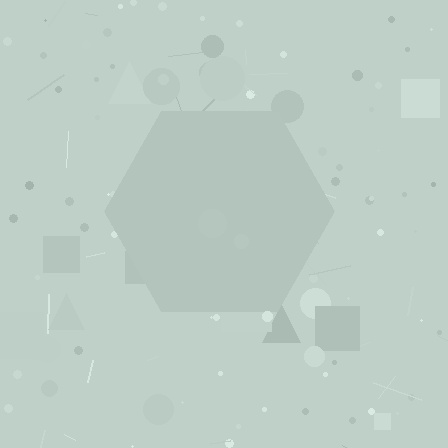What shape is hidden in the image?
A hexagon is hidden in the image.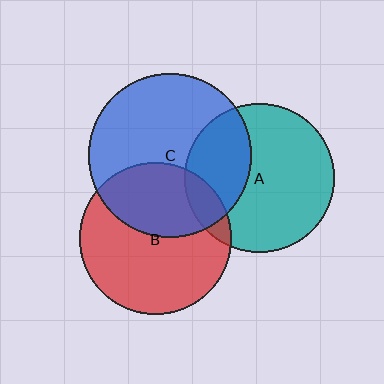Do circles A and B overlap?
Yes.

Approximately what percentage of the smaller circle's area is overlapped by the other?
Approximately 10%.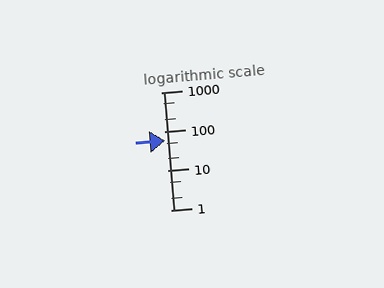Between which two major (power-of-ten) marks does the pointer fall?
The pointer is between 10 and 100.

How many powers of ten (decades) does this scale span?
The scale spans 3 decades, from 1 to 1000.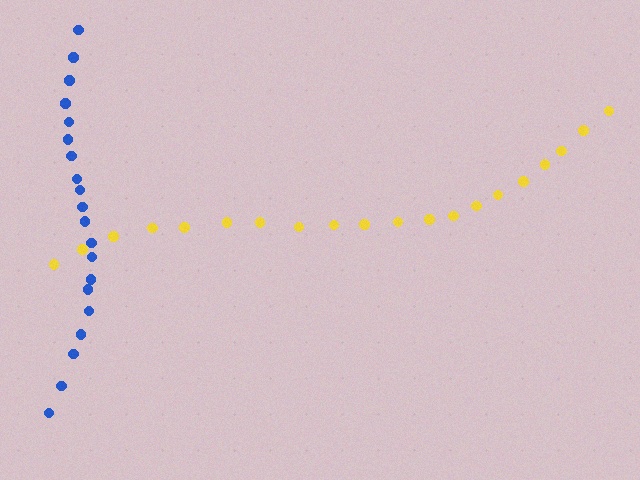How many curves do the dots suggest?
There are 2 distinct paths.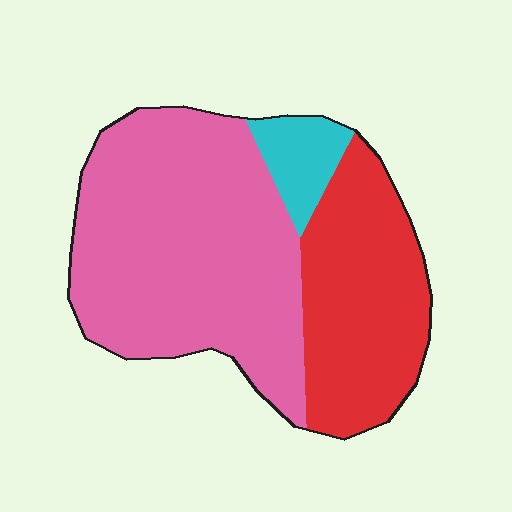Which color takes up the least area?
Cyan, at roughly 10%.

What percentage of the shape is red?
Red takes up about one third (1/3) of the shape.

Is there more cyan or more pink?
Pink.